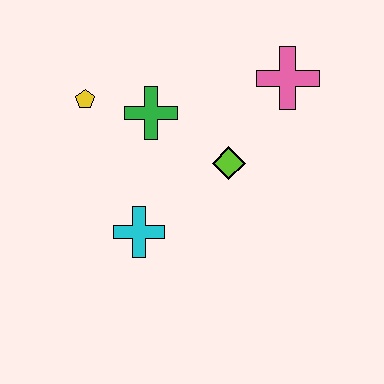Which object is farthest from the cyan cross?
The pink cross is farthest from the cyan cross.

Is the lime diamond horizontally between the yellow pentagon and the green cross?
No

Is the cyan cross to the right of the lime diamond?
No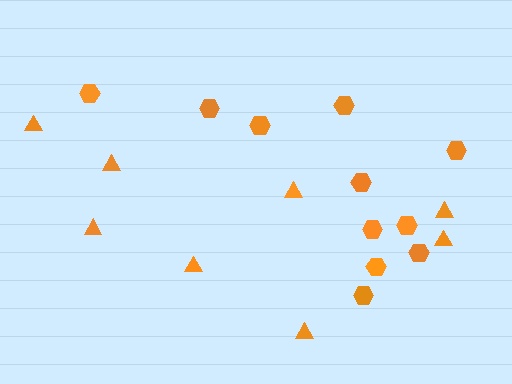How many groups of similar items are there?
There are 2 groups: one group of triangles (8) and one group of hexagons (11).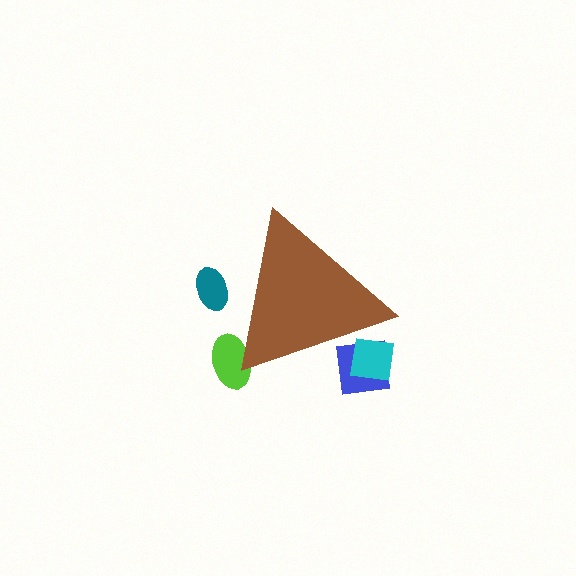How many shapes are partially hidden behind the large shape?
4 shapes are partially hidden.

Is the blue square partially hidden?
Yes, the blue square is partially hidden behind the brown triangle.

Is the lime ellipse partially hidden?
Yes, the lime ellipse is partially hidden behind the brown triangle.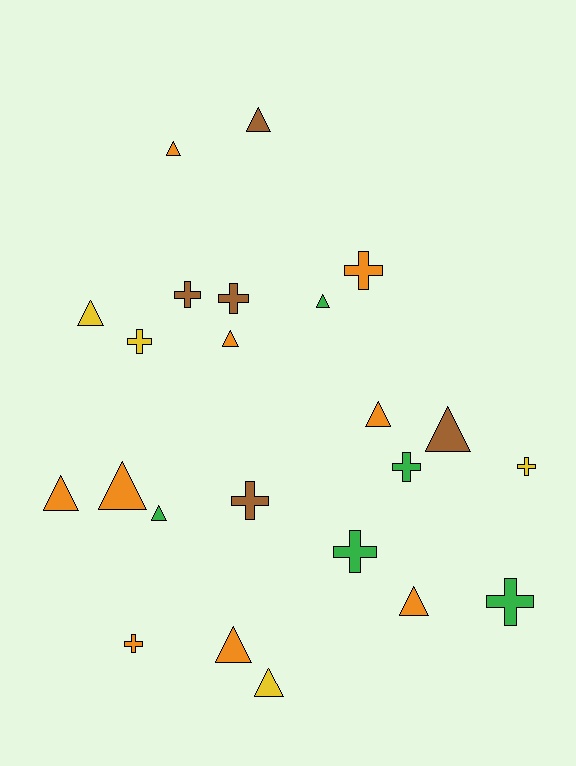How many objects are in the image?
There are 23 objects.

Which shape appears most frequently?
Triangle, with 13 objects.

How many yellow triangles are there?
There are 2 yellow triangles.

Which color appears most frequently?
Orange, with 9 objects.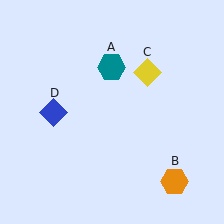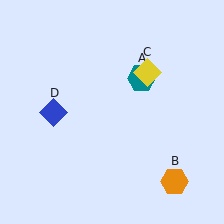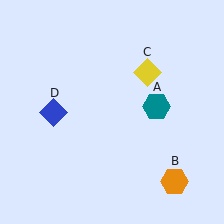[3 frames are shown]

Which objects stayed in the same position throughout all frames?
Orange hexagon (object B) and yellow diamond (object C) and blue diamond (object D) remained stationary.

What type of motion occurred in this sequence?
The teal hexagon (object A) rotated clockwise around the center of the scene.